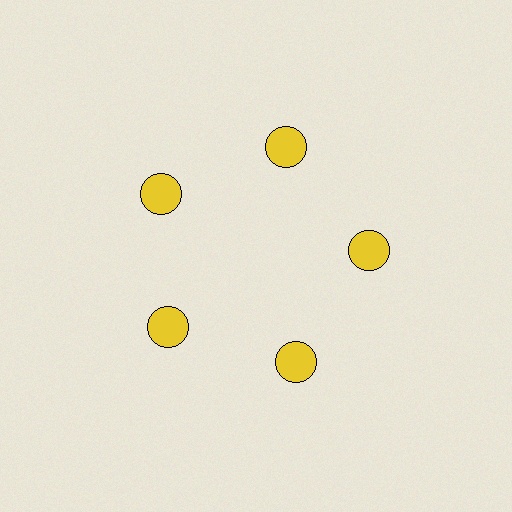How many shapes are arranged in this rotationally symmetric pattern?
There are 5 shapes, arranged in 5 groups of 1.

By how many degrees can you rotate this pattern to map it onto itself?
The pattern maps onto itself every 72 degrees of rotation.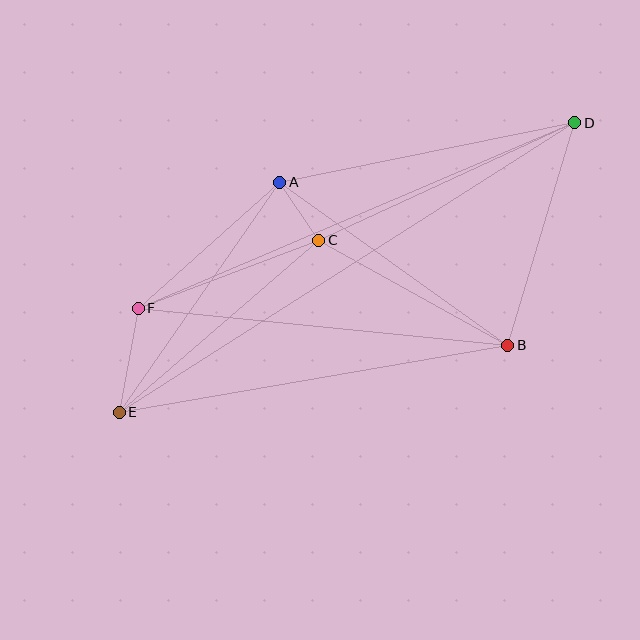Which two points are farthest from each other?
Points D and E are farthest from each other.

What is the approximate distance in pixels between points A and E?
The distance between A and E is approximately 280 pixels.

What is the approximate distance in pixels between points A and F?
The distance between A and F is approximately 189 pixels.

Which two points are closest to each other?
Points A and C are closest to each other.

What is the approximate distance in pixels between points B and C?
The distance between B and C is approximately 216 pixels.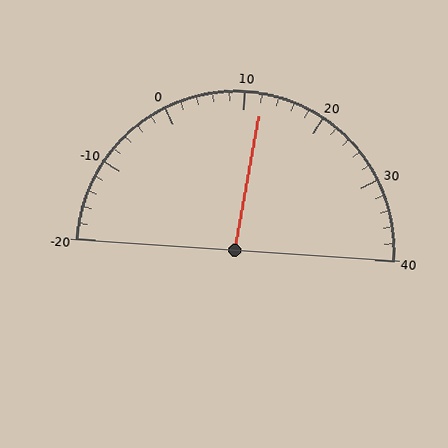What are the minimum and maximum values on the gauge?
The gauge ranges from -20 to 40.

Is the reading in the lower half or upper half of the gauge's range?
The reading is in the upper half of the range (-20 to 40).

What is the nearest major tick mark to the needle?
The nearest major tick mark is 10.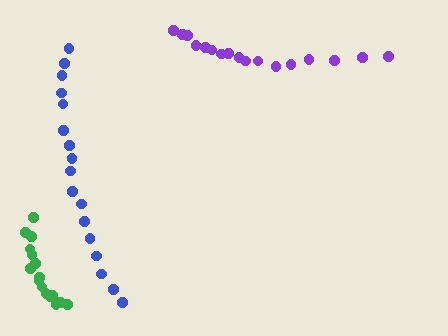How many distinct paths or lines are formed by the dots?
There are 3 distinct paths.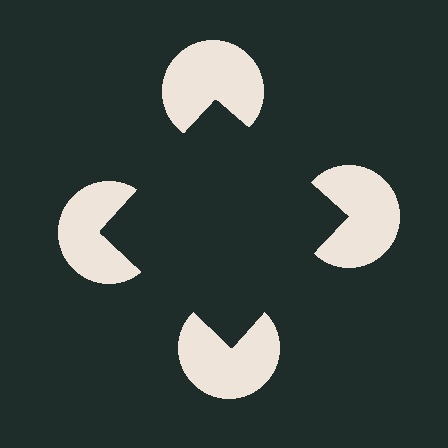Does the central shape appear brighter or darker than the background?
It typically appears slightly darker than the background, even though no actual brightness change is drawn.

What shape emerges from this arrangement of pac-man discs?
An illusory square — its edges are inferred from the aligned wedge cuts in the pac-man discs, not physically drawn.